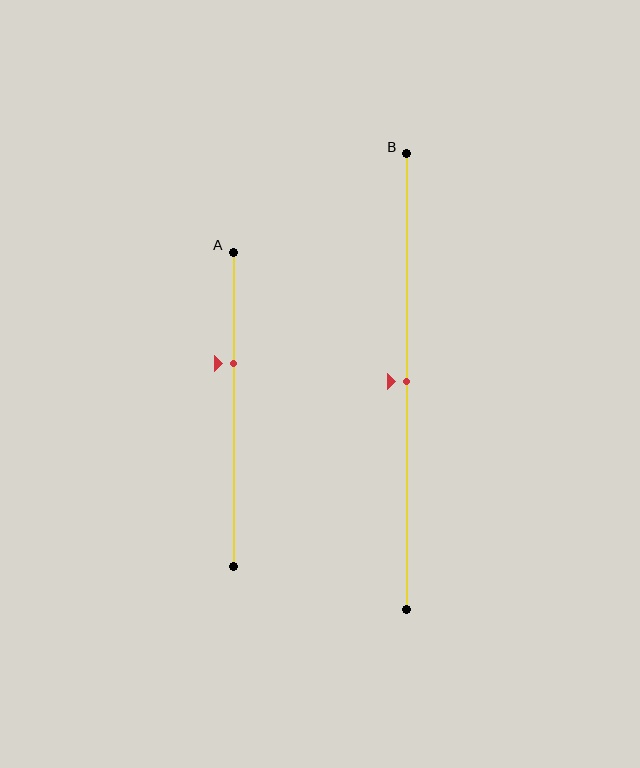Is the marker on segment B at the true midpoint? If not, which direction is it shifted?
Yes, the marker on segment B is at the true midpoint.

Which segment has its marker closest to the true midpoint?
Segment B has its marker closest to the true midpoint.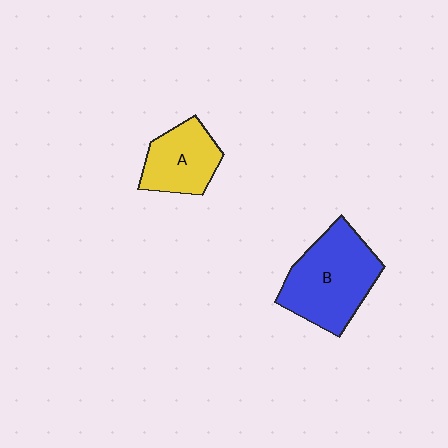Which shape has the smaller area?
Shape A (yellow).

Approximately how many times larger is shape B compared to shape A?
Approximately 1.6 times.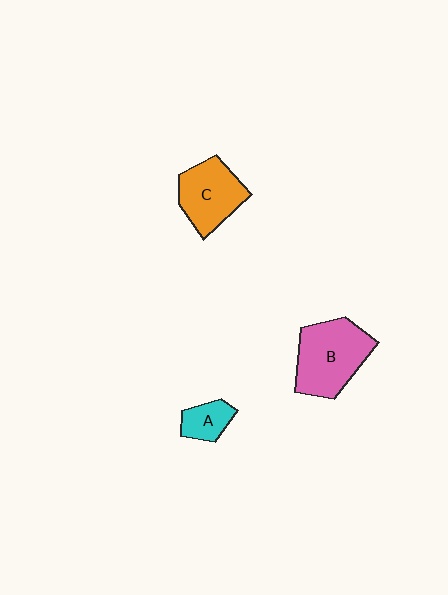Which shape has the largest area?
Shape B (pink).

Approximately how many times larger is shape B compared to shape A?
Approximately 2.8 times.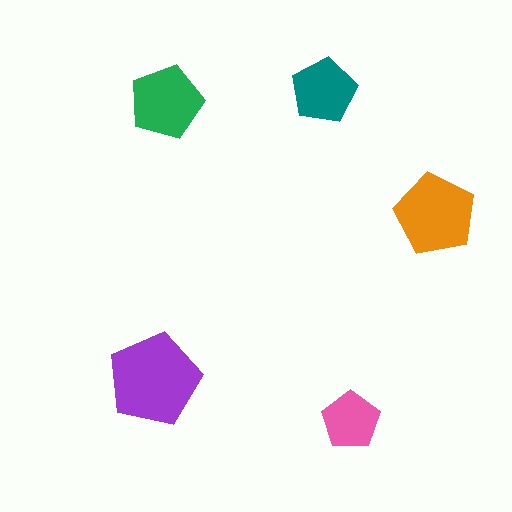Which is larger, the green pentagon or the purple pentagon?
The purple one.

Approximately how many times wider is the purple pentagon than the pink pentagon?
About 1.5 times wider.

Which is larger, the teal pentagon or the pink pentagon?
The teal one.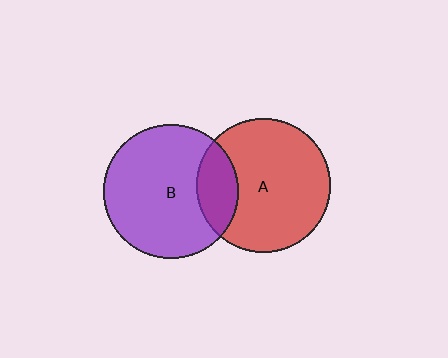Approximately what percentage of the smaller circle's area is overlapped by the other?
Approximately 20%.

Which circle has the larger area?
Circle B (purple).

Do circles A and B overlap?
Yes.